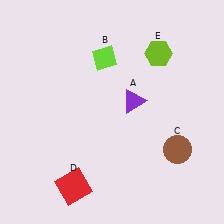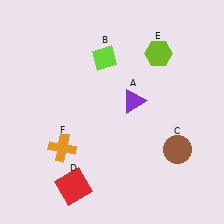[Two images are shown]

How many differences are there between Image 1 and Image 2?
There is 1 difference between the two images.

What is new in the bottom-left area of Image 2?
An orange cross (F) was added in the bottom-left area of Image 2.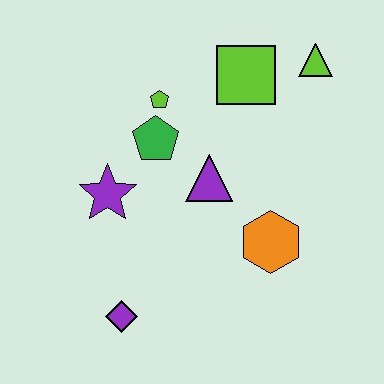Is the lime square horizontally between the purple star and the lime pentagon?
No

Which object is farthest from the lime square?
The purple diamond is farthest from the lime square.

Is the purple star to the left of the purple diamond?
Yes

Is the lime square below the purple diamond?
No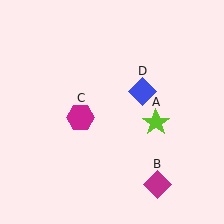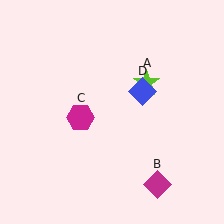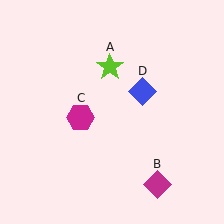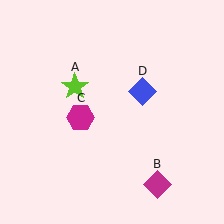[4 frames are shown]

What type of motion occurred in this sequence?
The lime star (object A) rotated counterclockwise around the center of the scene.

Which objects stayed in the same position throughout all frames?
Magenta diamond (object B) and magenta hexagon (object C) and blue diamond (object D) remained stationary.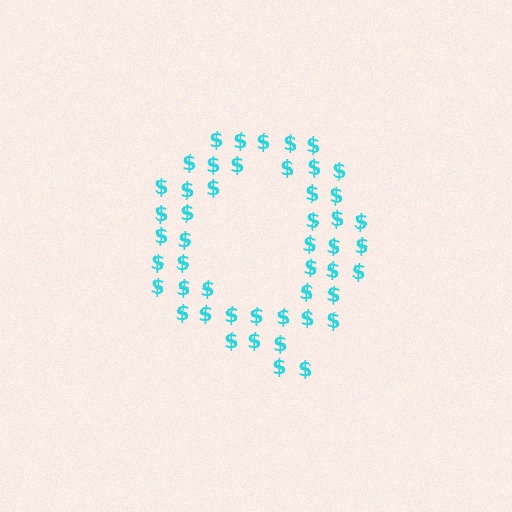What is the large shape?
The large shape is the letter Q.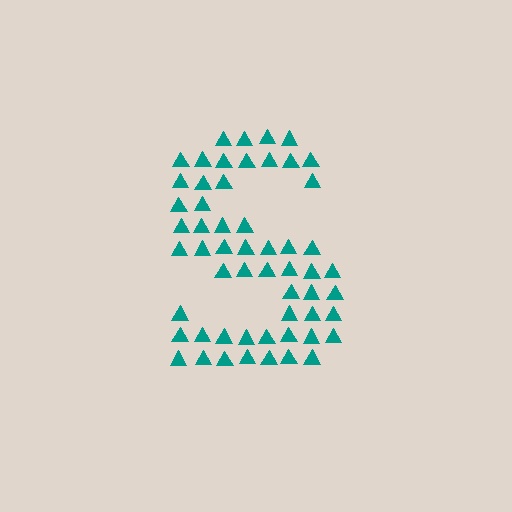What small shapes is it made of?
It is made of small triangles.